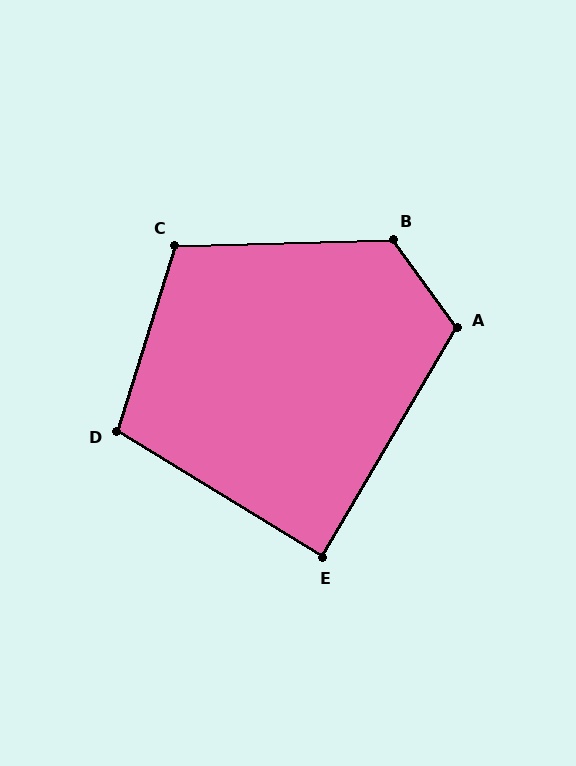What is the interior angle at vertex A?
Approximately 114 degrees (obtuse).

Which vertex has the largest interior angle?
B, at approximately 124 degrees.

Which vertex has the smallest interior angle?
E, at approximately 89 degrees.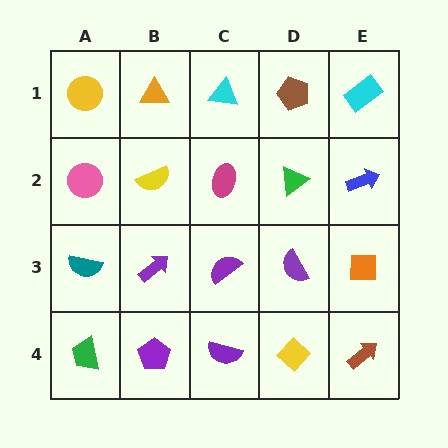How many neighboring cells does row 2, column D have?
4.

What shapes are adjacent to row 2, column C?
A cyan triangle (row 1, column C), a purple semicircle (row 3, column C), a yellow semicircle (row 2, column B), a green triangle (row 2, column D).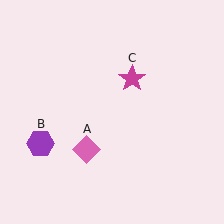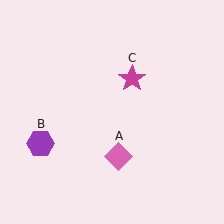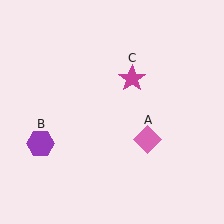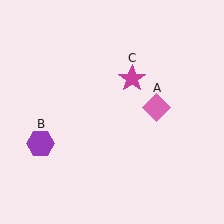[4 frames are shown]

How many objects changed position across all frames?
1 object changed position: pink diamond (object A).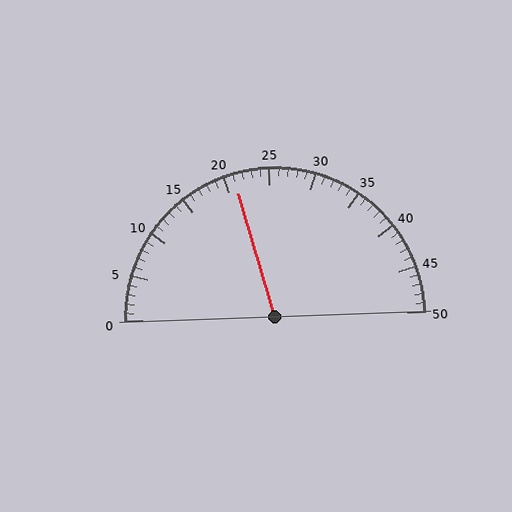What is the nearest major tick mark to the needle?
The nearest major tick mark is 20.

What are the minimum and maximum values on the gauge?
The gauge ranges from 0 to 50.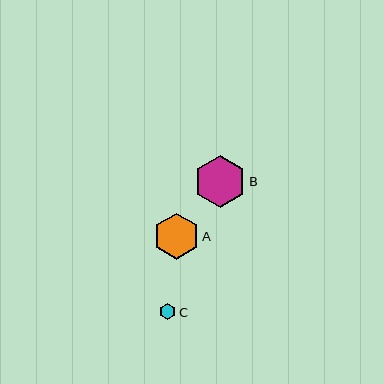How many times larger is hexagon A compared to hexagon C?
Hexagon A is approximately 2.8 times the size of hexagon C.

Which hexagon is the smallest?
Hexagon C is the smallest with a size of approximately 16 pixels.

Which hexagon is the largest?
Hexagon B is the largest with a size of approximately 52 pixels.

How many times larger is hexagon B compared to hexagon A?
Hexagon B is approximately 1.1 times the size of hexagon A.